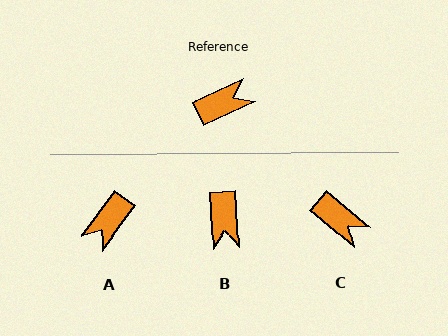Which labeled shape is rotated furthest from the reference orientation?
A, about 151 degrees away.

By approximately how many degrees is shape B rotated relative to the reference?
Approximately 112 degrees clockwise.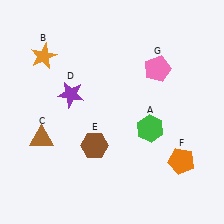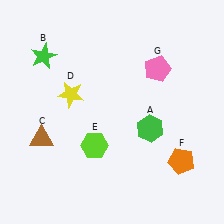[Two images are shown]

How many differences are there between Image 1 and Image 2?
There are 3 differences between the two images.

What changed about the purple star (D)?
In Image 1, D is purple. In Image 2, it changed to yellow.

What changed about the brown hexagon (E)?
In Image 1, E is brown. In Image 2, it changed to lime.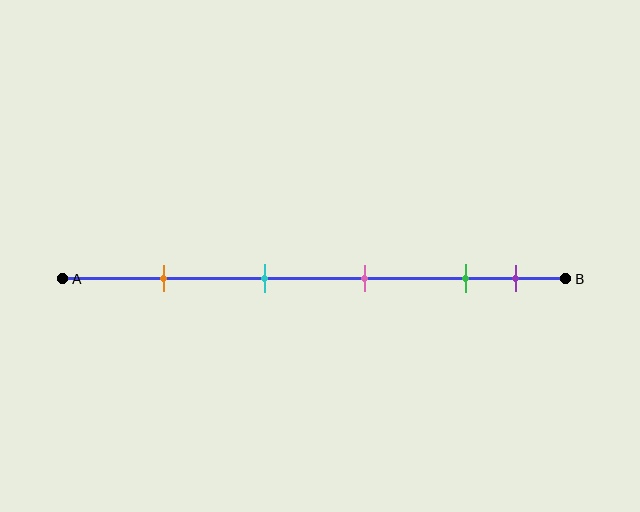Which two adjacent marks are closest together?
The green and purple marks are the closest adjacent pair.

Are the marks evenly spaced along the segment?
No, the marks are not evenly spaced.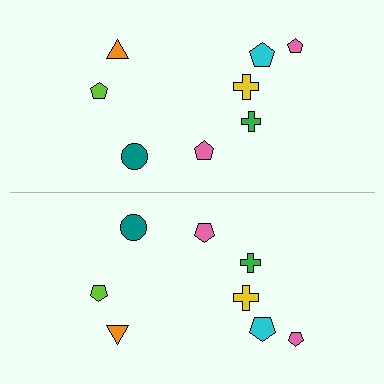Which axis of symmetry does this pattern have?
The pattern has a horizontal axis of symmetry running through the center of the image.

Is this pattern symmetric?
Yes, this pattern has bilateral (reflection) symmetry.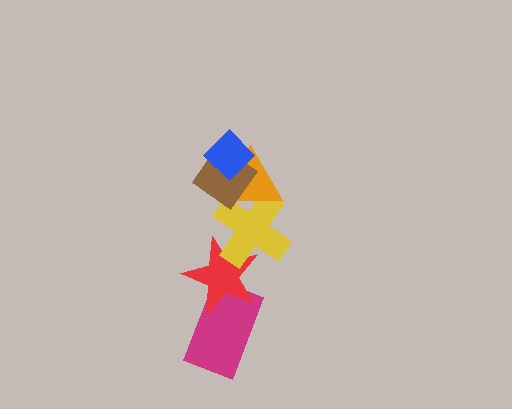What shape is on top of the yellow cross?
The orange triangle is on top of the yellow cross.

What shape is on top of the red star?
The yellow cross is on top of the red star.